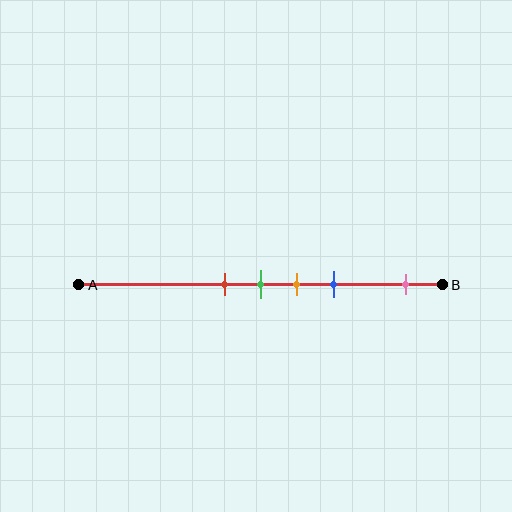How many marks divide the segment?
There are 5 marks dividing the segment.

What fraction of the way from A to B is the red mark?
The red mark is approximately 40% (0.4) of the way from A to B.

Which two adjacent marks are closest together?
The red and green marks are the closest adjacent pair.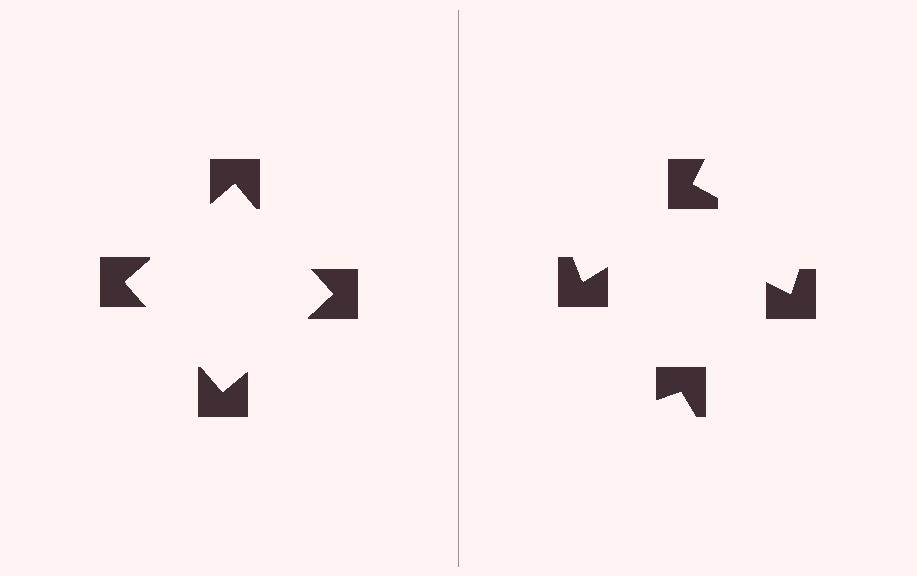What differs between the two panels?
The notched squares are positioned identically on both sides; only the wedge orientations differ. On the left they align to a square; on the right they are misaligned.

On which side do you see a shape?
An illusory square appears on the left side. On the right side the wedge cuts are rotated, so no coherent shape forms.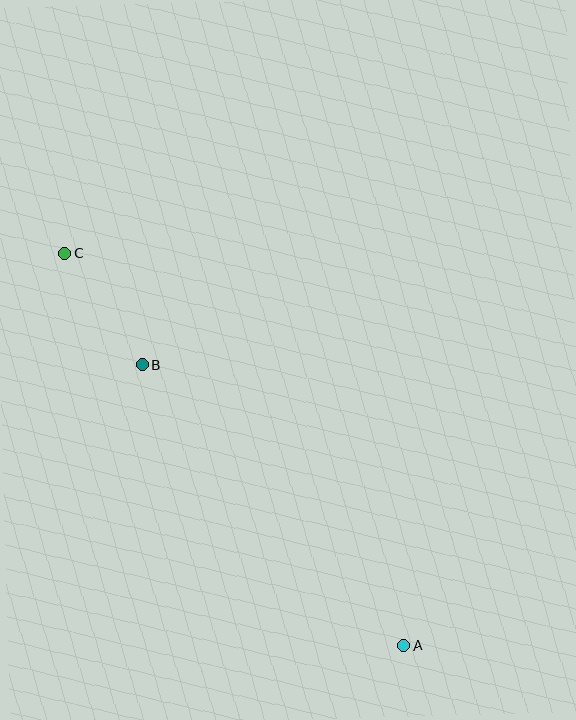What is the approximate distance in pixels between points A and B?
The distance between A and B is approximately 383 pixels.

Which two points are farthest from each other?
Points A and C are farthest from each other.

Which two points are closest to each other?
Points B and C are closest to each other.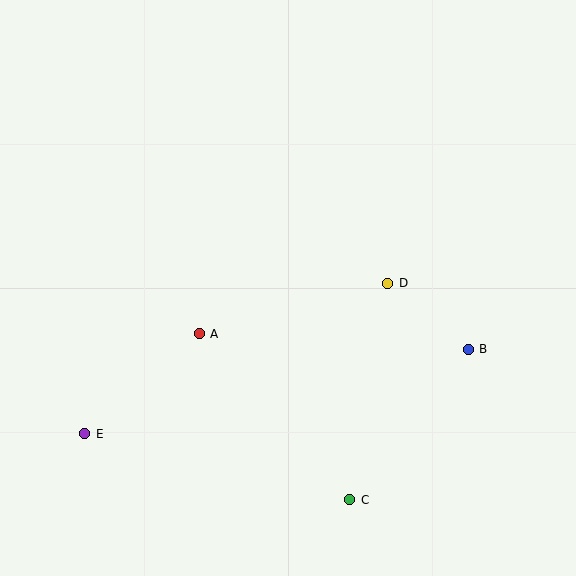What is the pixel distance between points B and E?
The distance between B and E is 393 pixels.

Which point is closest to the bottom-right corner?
Point C is closest to the bottom-right corner.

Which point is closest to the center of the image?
Point D at (388, 283) is closest to the center.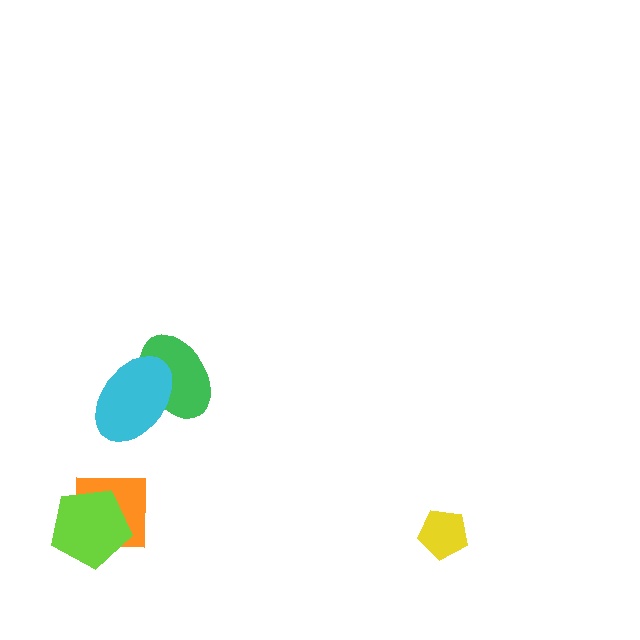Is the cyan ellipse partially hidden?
No, no other shape covers it.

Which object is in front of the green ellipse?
The cyan ellipse is in front of the green ellipse.